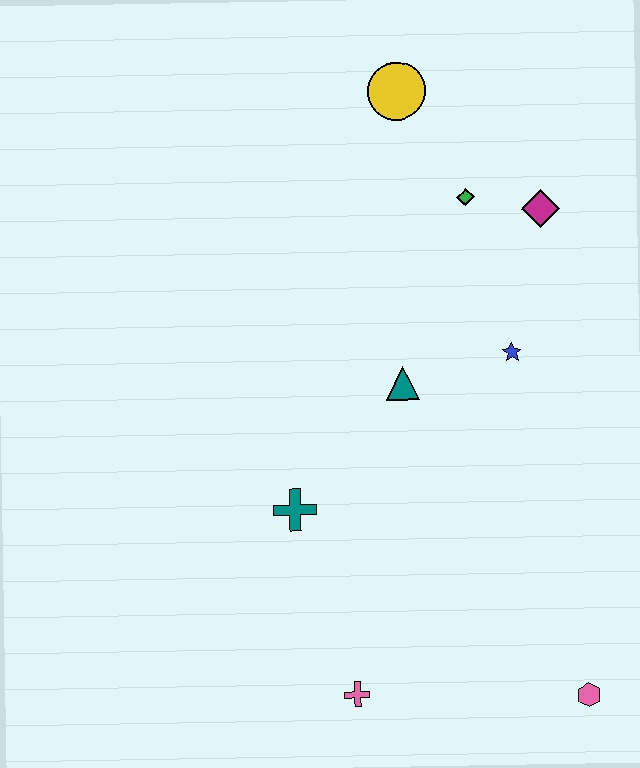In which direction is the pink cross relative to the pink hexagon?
The pink cross is to the left of the pink hexagon.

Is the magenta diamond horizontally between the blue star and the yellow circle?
No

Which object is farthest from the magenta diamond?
The pink cross is farthest from the magenta diamond.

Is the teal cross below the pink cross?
No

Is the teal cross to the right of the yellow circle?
No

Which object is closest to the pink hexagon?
The pink cross is closest to the pink hexagon.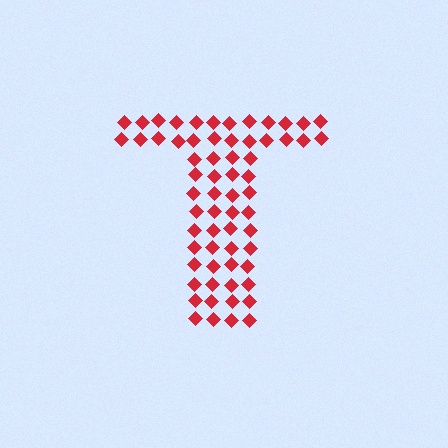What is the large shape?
The large shape is the letter T.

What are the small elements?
The small elements are diamonds.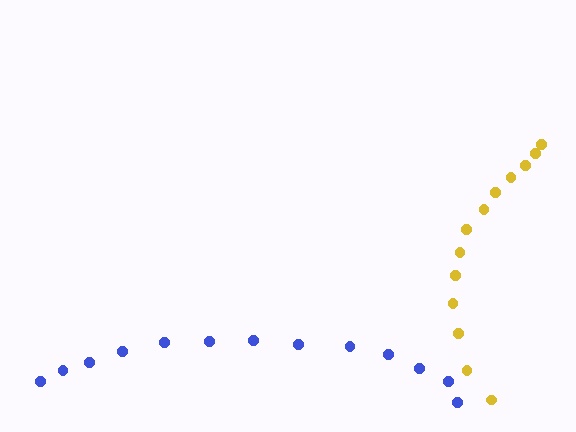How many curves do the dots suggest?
There are 2 distinct paths.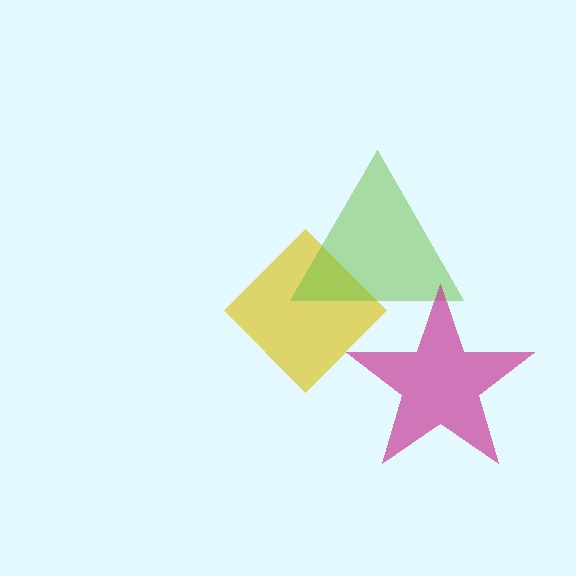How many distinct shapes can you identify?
There are 3 distinct shapes: a yellow diamond, a lime triangle, a magenta star.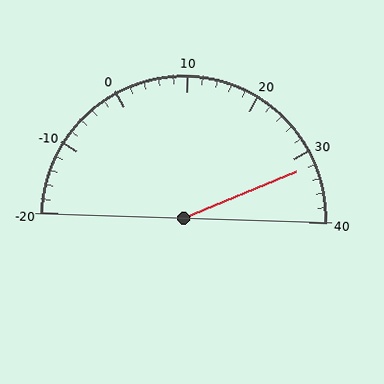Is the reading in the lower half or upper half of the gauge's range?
The reading is in the upper half of the range (-20 to 40).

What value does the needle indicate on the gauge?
The needle indicates approximately 32.